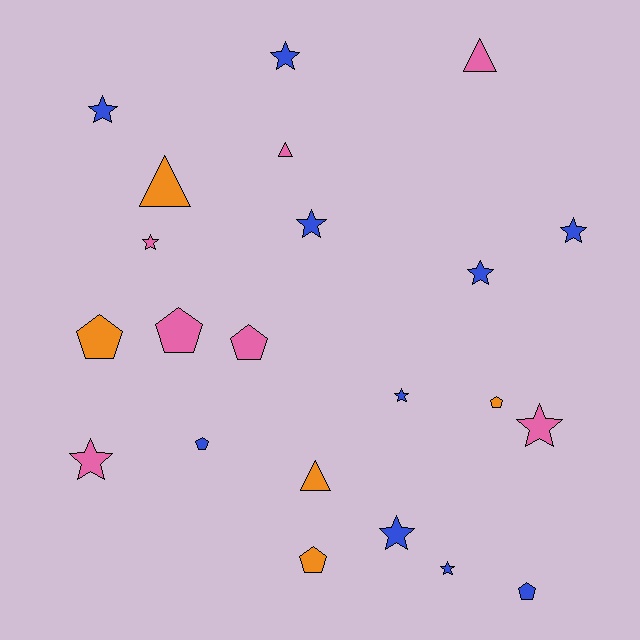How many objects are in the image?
There are 22 objects.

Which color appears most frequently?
Blue, with 10 objects.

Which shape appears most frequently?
Star, with 11 objects.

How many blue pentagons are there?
There are 2 blue pentagons.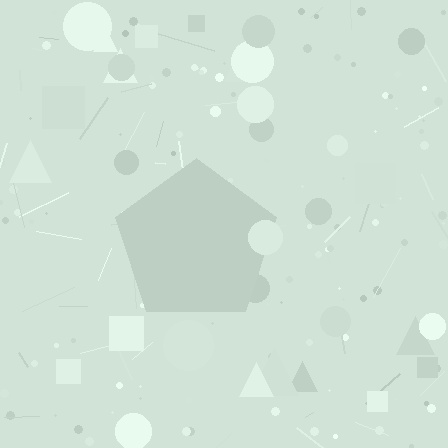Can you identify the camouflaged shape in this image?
The camouflaged shape is a pentagon.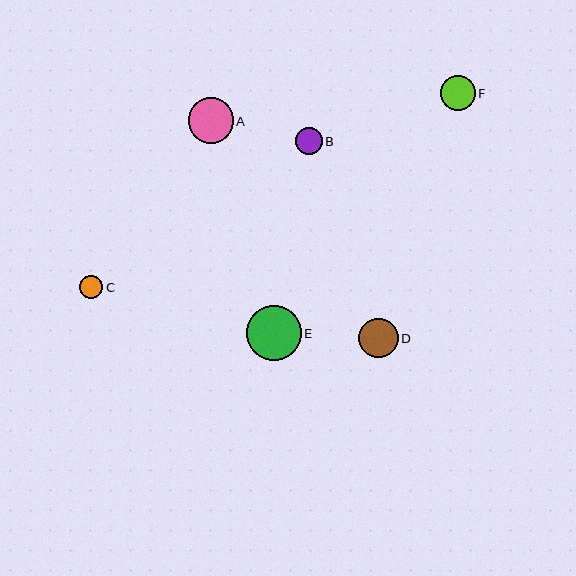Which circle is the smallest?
Circle C is the smallest with a size of approximately 24 pixels.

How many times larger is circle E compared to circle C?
Circle E is approximately 2.3 times the size of circle C.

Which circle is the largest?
Circle E is the largest with a size of approximately 55 pixels.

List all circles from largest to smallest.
From largest to smallest: E, A, D, F, B, C.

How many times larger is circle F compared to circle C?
Circle F is approximately 1.5 times the size of circle C.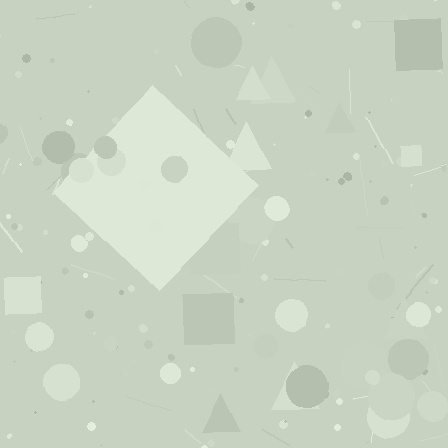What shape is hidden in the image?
A diamond is hidden in the image.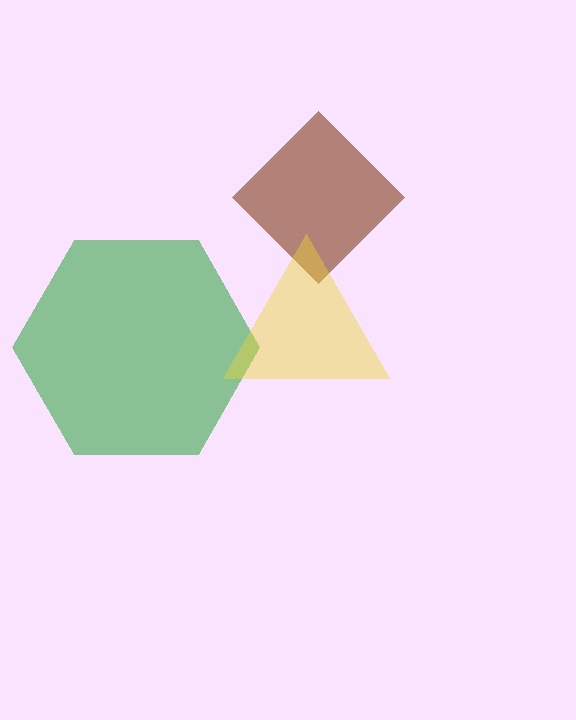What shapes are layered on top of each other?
The layered shapes are: a green hexagon, a brown diamond, a yellow triangle.